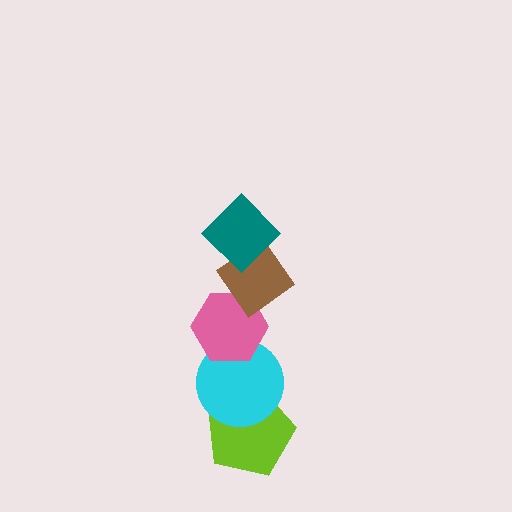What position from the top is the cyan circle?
The cyan circle is 4th from the top.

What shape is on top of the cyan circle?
The pink hexagon is on top of the cyan circle.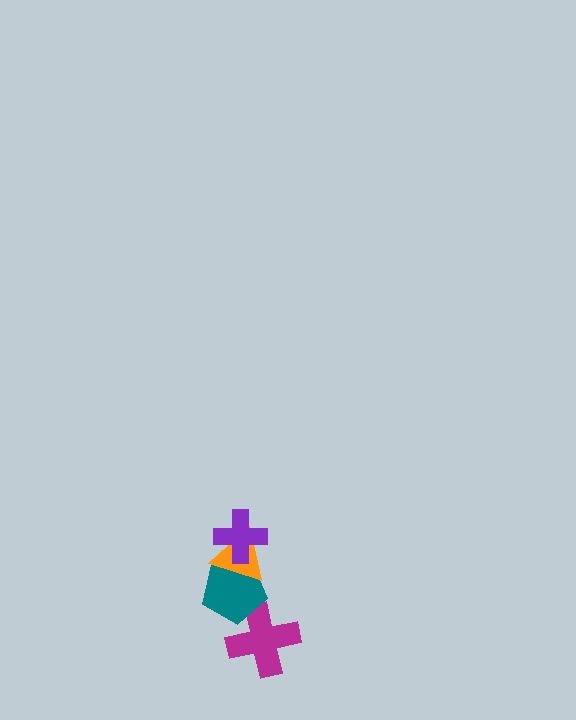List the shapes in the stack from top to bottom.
From top to bottom: the purple cross, the orange triangle, the teal pentagon, the magenta cross.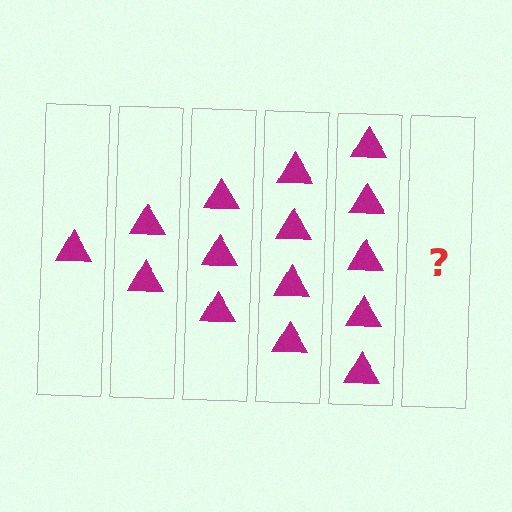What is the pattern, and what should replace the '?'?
The pattern is that each step adds one more triangle. The '?' should be 6 triangles.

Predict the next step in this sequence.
The next step is 6 triangles.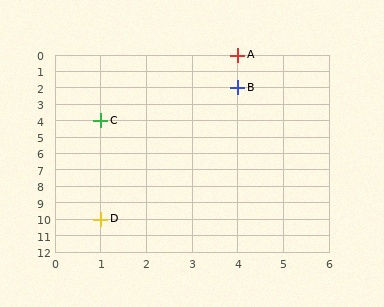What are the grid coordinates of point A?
Point A is at grid coordinates (4, 0).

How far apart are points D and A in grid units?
Points D and A are 3 columns and 10 rows apart (about 10.4 grid units diagonally).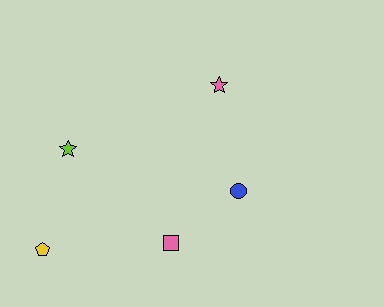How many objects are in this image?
There are 5 objects.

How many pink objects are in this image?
There are 2 pink objects.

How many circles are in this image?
There is 1 circle.